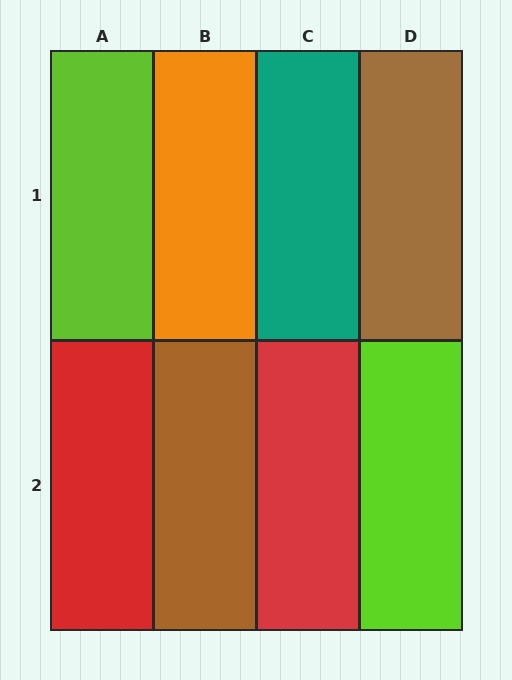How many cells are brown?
2 cells are brown.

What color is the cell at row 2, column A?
Red.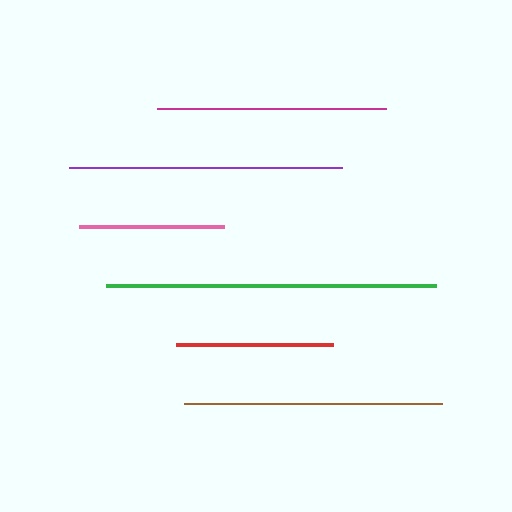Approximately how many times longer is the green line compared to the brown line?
The green line is approximately 1.3 times the length of the brown line.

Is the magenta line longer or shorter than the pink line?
The magenta line is longer than the pink line.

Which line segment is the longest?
The green line is the longest at approximately 330 pixels.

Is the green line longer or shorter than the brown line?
The green line is longer than the brown line.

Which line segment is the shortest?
The pink line is the shortest at approximately 145 pixels.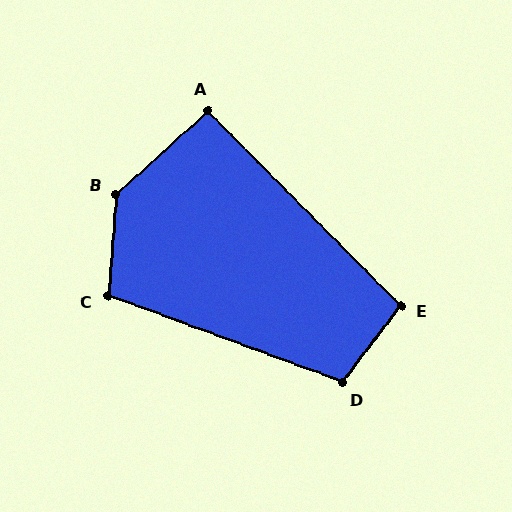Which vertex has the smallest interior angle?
A, at approximately 92 degrees.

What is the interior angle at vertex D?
Approximately 107 degrees (obtuse).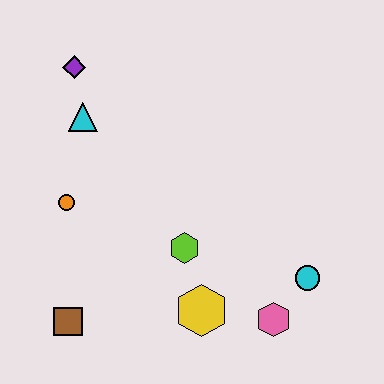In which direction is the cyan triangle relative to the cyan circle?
The cyan triangle is to the left of the cyan circle.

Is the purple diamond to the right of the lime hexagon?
No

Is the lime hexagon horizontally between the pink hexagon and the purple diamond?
Yes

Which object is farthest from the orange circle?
The cyan circle is farthest from the orange circle.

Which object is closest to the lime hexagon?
The yellow hexagon is closest to the lime hexagon.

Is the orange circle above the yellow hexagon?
Yes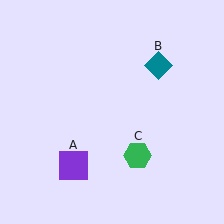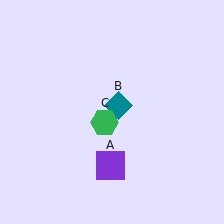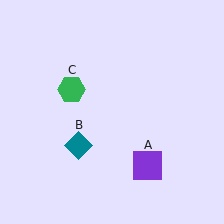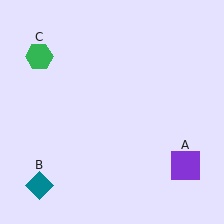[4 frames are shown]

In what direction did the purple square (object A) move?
The purple square (object A) moved right.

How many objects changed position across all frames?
3 objects changed position: purple square (object A), teal diamond (object B), green hexagon (object C).